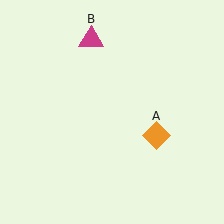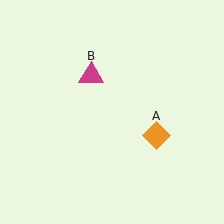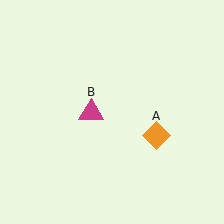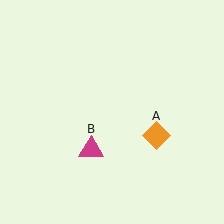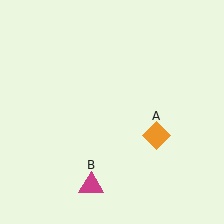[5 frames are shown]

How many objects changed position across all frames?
1 object changed position: magenta triangle (object B).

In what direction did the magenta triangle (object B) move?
The magenta triangle (object B) moved down.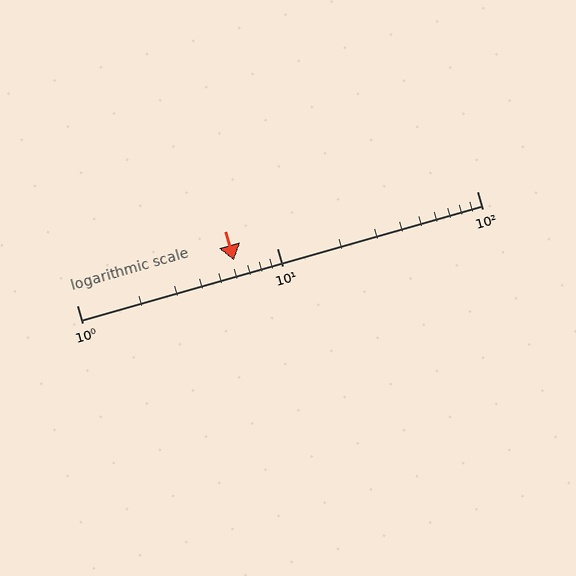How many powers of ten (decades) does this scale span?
The scale spans 2 decades, from 1 to 100.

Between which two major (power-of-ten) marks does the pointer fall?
The pointer is between 1 and 10.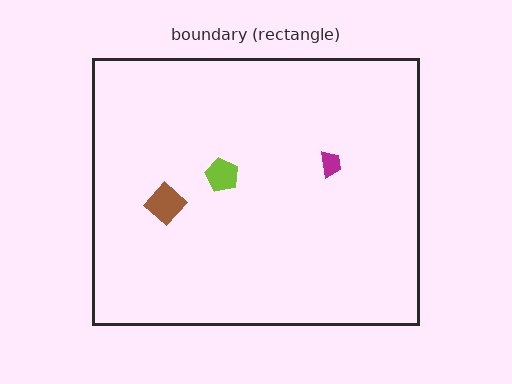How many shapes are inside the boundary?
3 inside, 0 outside.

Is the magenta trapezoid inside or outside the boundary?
Inside.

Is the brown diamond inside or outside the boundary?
Inside.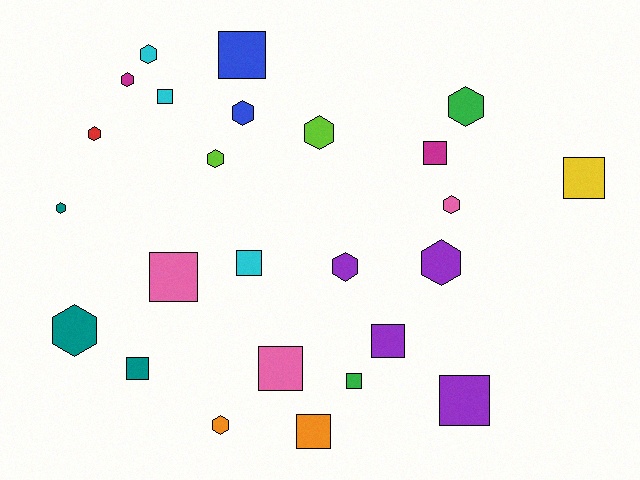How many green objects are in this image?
There are 2 green objects.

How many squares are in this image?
There are 12 squares.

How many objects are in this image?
There are 25 objects.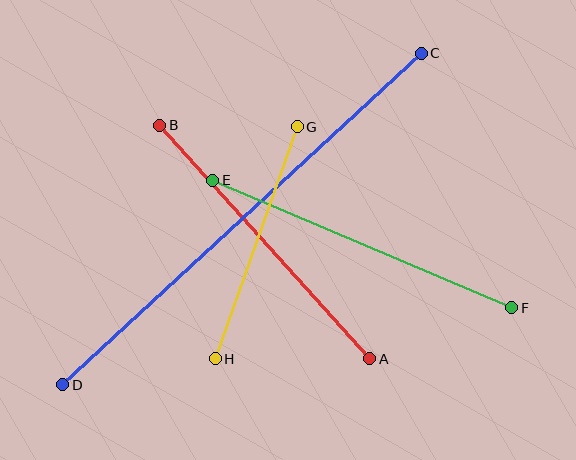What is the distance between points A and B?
The distance is approximately 314 pixels.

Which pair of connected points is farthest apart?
Points C and D are farthest apart.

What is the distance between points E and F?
The distance is approximately 325 pixels.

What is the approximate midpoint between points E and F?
The midpoint is at approximately (362, 244) pixels.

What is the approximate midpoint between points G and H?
The midpoint is at approximately (256, 243) pixels.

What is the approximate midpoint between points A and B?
The midpoint is at approximately (265, 242) pixels.